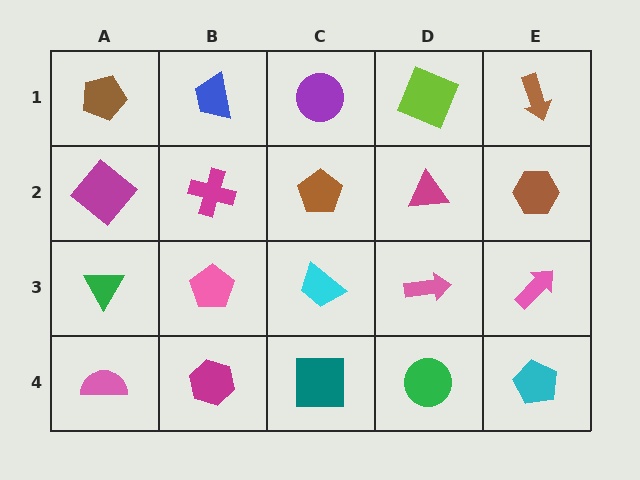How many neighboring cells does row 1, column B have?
3.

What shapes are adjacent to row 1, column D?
A magenta triangle (row 2, column D), a purple circle (row 1, column C), a brown arrow (row 1, column E).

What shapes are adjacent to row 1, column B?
A magenta cross (row 2, column B), a brown pentagon (row 1, column A), a purple circle (row 1, column C).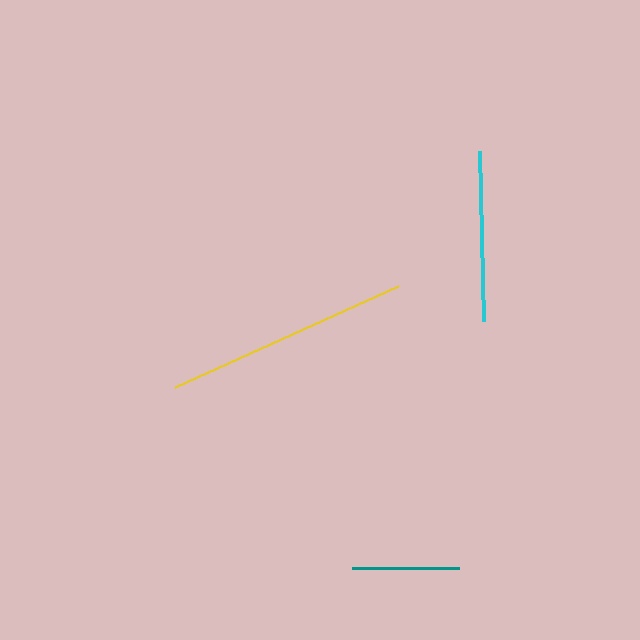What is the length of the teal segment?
The teal segment is approximately 107 pixels long.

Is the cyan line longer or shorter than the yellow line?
The yellow line is longer than the cyan line.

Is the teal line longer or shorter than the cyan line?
The cyan line is longer than the teal line.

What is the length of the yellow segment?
The yellow segment is approximately 245 pixels long.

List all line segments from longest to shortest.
From longest to shortest: yellow, cyan, teal.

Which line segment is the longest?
The yellow line is the longest at approximately 245 pixels.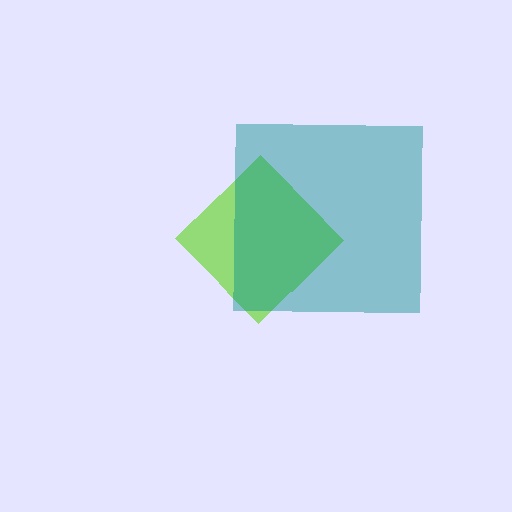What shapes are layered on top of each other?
The layered shapes are: a lime diamond, a teal square.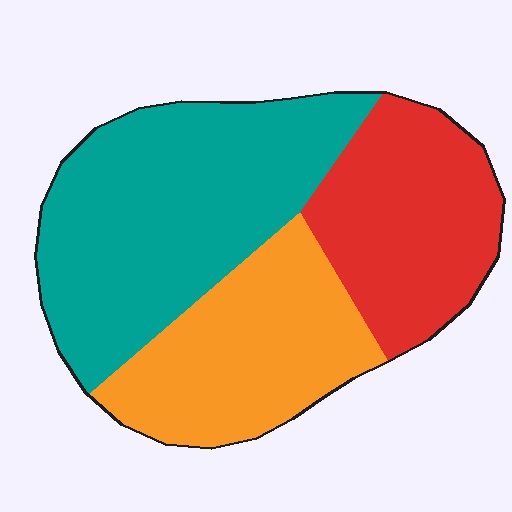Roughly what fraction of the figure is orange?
Orange takes up between a sixth and a third of the figure.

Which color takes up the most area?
Teal, at roughly 45%.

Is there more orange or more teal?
Teal.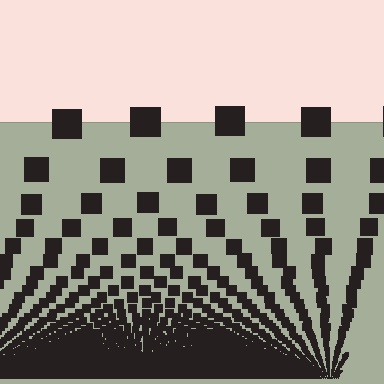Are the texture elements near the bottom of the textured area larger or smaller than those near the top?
Smaller. The gradient is inverted — elements near the bottom are smaller and denser.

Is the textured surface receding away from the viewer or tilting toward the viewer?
The surface appears to tilt toward the viewer. Texture elements get larger and sparser toward the top.